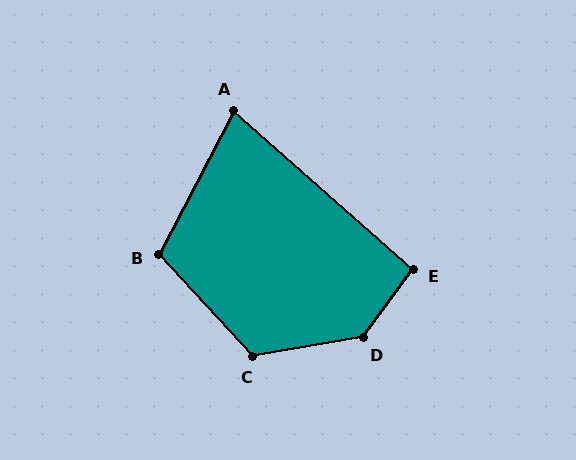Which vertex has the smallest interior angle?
A, at approximately 76 degrees.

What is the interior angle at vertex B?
Approximately 110 degrees (obtuse).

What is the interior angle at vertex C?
Approximately 123 degrees (obtuse).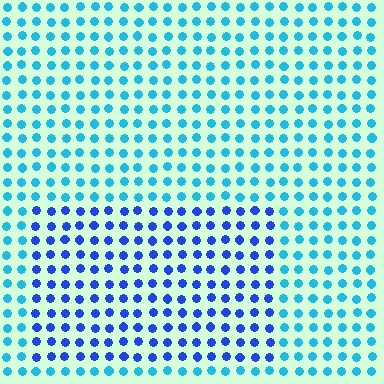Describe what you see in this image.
The image is filled with small cyan elements in a uniform arrangement. A rectangle-shaped region is visible where the elements are tinted to a slightly different hue, forming a subtle color boundary.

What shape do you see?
I see a rectangle.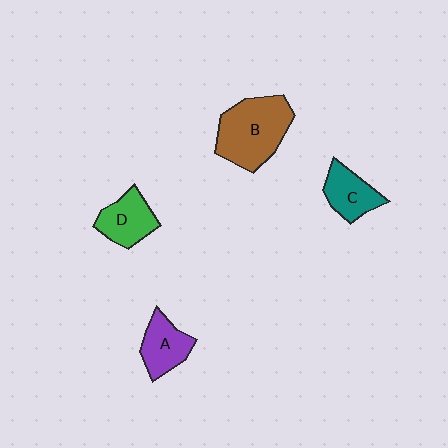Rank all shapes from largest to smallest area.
From largest to smallest: B (brown), D (green), A (purple), C (teal).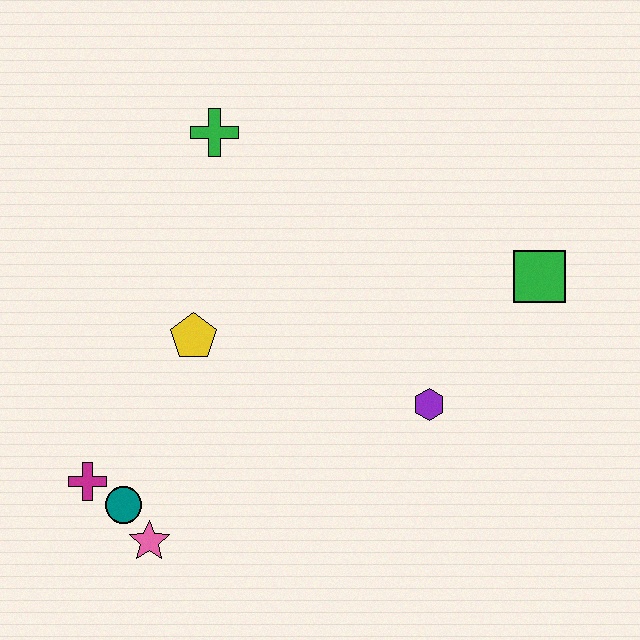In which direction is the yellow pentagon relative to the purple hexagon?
The yellow pentagon is to the left of the purple hexagon.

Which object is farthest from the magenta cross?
The green square is farthest from the magenta cross.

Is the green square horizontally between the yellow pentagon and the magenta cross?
No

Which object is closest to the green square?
The purple hexagon is closest to the green square.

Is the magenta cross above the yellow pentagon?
No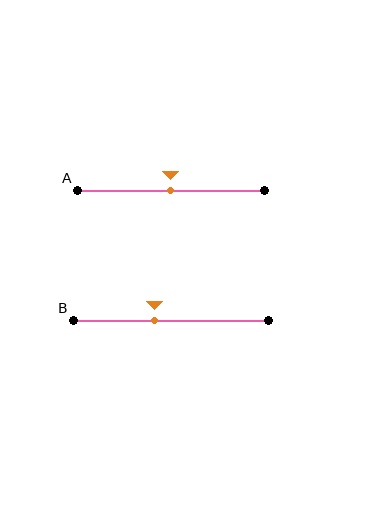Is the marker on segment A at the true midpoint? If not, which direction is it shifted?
Yes, the marker on segment A is at the true midpoint.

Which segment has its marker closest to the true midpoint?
Segment A has its marker closest to the true midpoint.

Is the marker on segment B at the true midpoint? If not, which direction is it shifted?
No, the marker on segment B is shifted to the left by about 9% of the segment length.